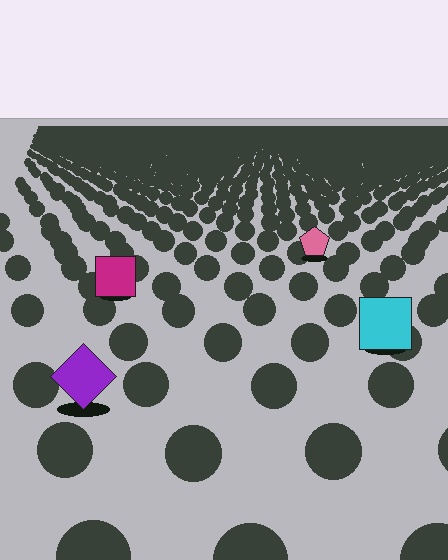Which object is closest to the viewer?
The purple diamond is closest. The texture marks near it are larger and more spread out.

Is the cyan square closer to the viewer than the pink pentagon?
Yes. The cyan square is closer — you can tell from the texture gradient: the ground texture is coarser near it.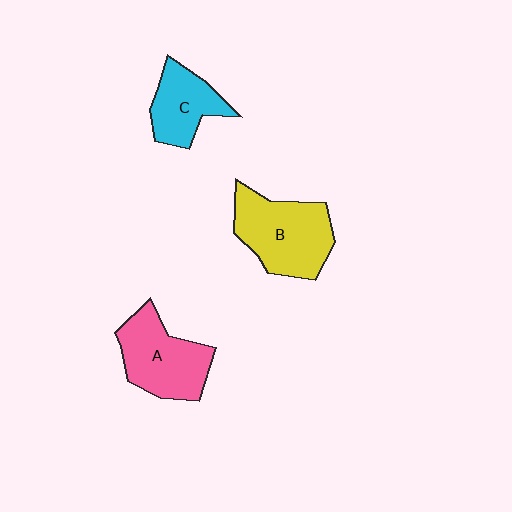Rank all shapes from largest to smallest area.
From largest to smallest: B (yellow), A (pink), C (cyan).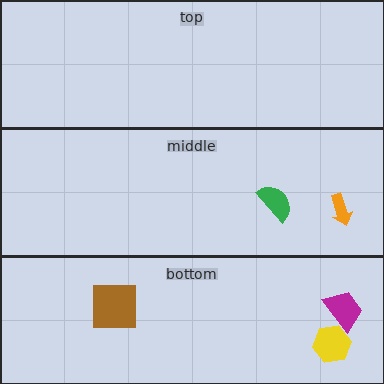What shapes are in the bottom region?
The yellow hexagon, the magenta trapezoid, the brown square.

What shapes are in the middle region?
The orange arrow, the green semicircle.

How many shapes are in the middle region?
2.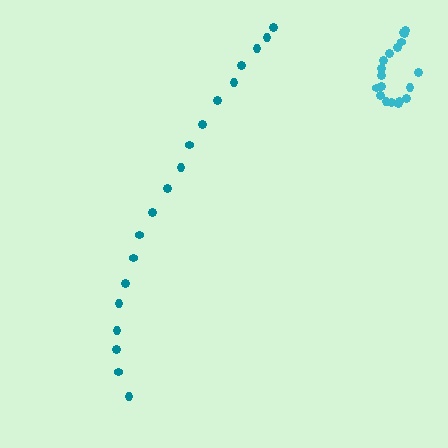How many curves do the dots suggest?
There are 2 distinct paths.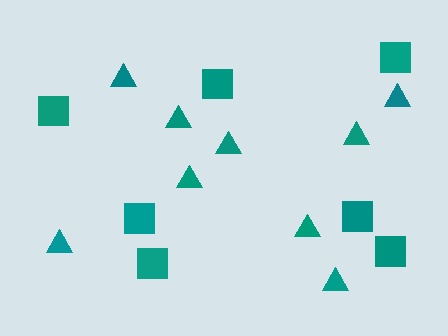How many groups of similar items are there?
There are 2 groups: one group of triangles (9) and one group of squares (7).